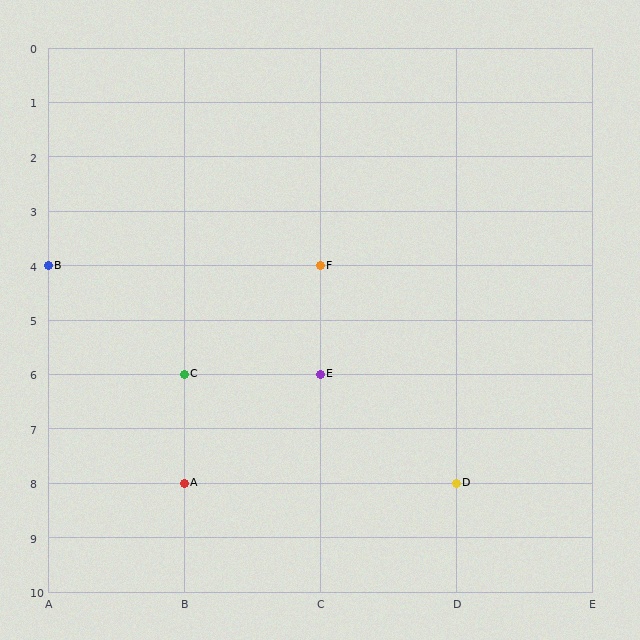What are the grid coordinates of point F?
Point F is at grid coordinates (C, 4).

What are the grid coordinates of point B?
Point B is at grid coordinates (A, 4).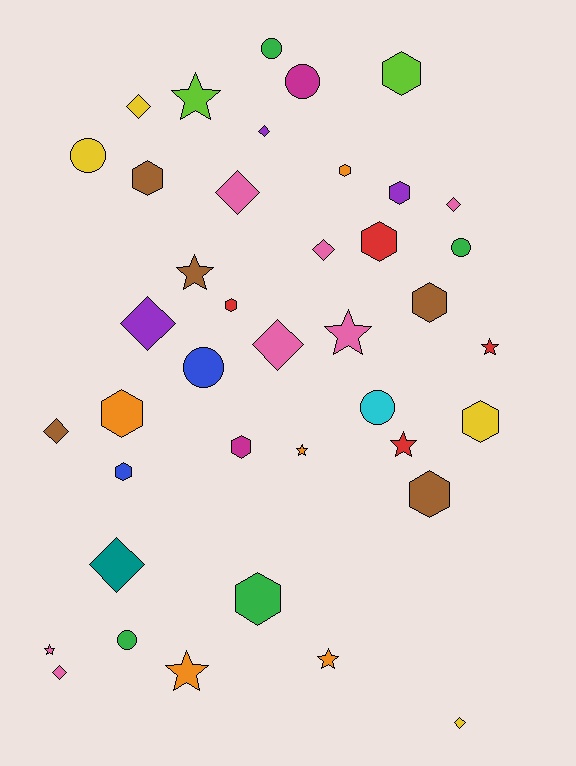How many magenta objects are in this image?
There are 2 magenta objects.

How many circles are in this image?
There are 7 circles.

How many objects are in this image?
There are 40 objects.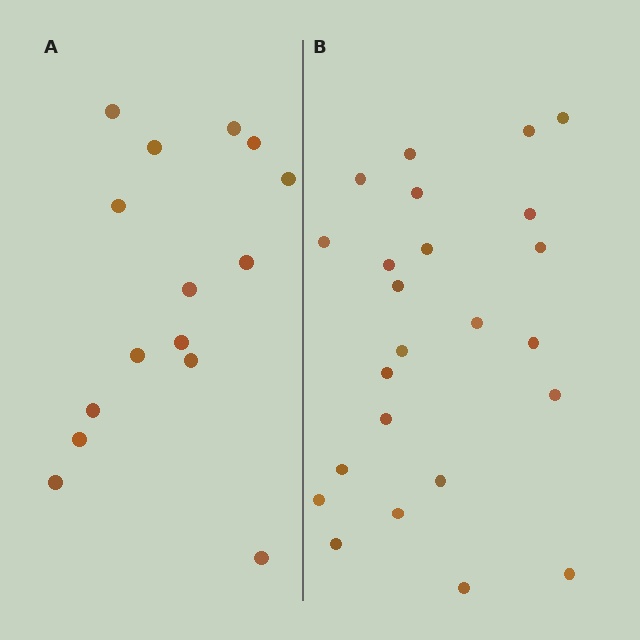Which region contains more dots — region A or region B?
Region B (the right region) has more dots.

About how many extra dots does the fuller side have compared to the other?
Region B has roughly 8 or so more dots than region A.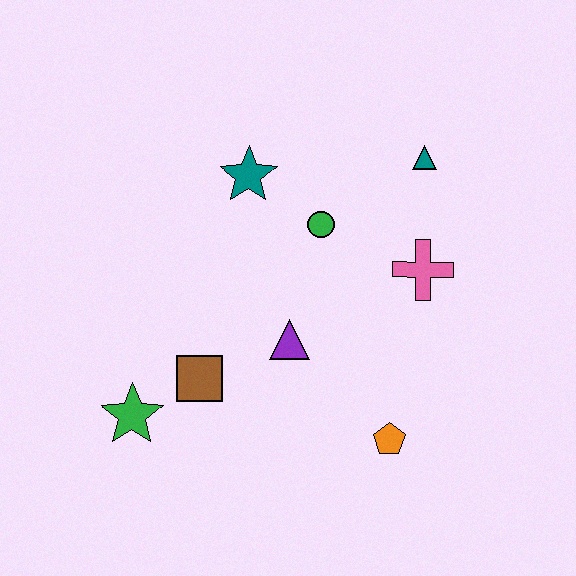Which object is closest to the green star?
The brown square is closest to the green star.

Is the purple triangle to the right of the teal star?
Yes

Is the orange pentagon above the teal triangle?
No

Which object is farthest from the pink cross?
The green star is farthest from the pink cross.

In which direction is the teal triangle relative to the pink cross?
The teal triangle is above the pink cross.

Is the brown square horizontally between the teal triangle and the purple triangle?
No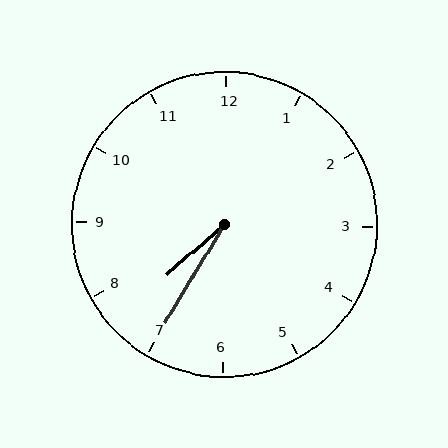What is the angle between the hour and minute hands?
Approximately 18 degrees.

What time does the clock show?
7:35.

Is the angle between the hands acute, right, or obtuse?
It is acute.